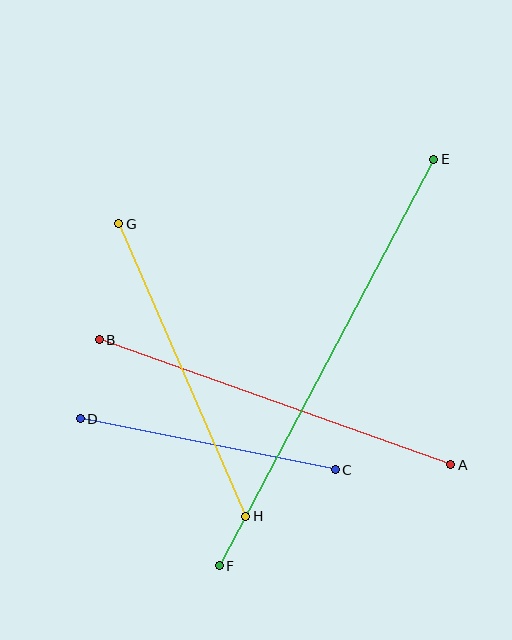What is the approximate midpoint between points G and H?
The midpoint is at approximately (182, 370) pixels.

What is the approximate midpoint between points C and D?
The midpoint is at approximately (208, 444) pixels.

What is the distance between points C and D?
The distance is approximately 260 pixels.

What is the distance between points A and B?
The distance is approximately 373 pixels.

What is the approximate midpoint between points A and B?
The midpoint is at approximately (275, 402) pixels.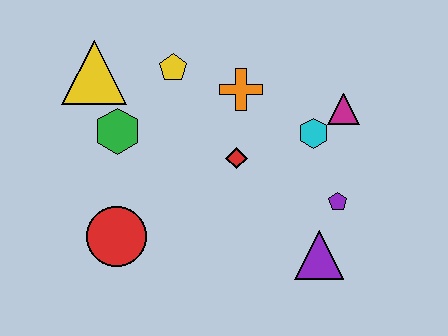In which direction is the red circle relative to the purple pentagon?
The red circle is to the left of the purple pentagon.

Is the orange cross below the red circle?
No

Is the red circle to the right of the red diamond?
No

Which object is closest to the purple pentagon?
The purple triangle is closest to the purple pentagon.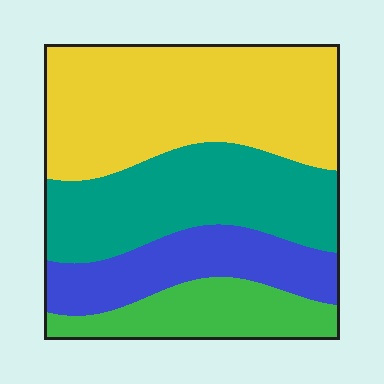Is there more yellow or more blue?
Yellow.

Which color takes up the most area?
Yellow, at roughly 40%.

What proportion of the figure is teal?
Teal covers 28% of the figure.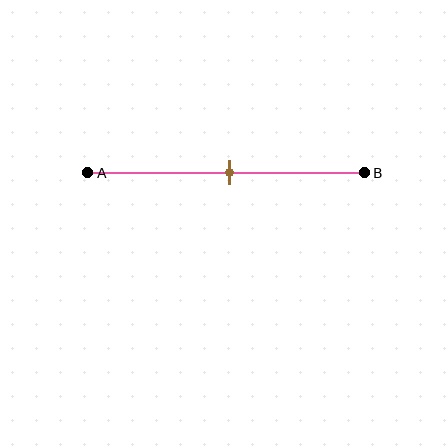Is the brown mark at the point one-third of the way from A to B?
No, the mark is at about 50% from A, not at the 33% one-third point.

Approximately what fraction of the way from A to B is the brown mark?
The brown mark is approximately 50% of the way from A to B.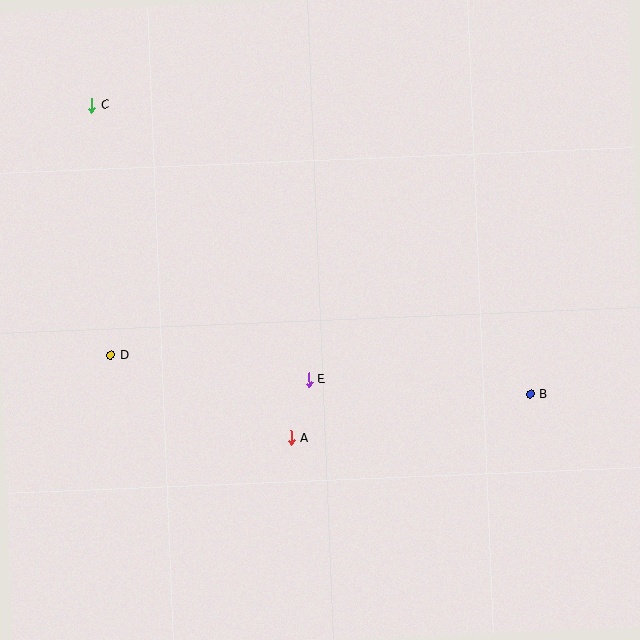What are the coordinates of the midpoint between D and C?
The midpoint between D and C is at (102, 231).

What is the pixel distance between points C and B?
The distance between C and B is 525 pixels.